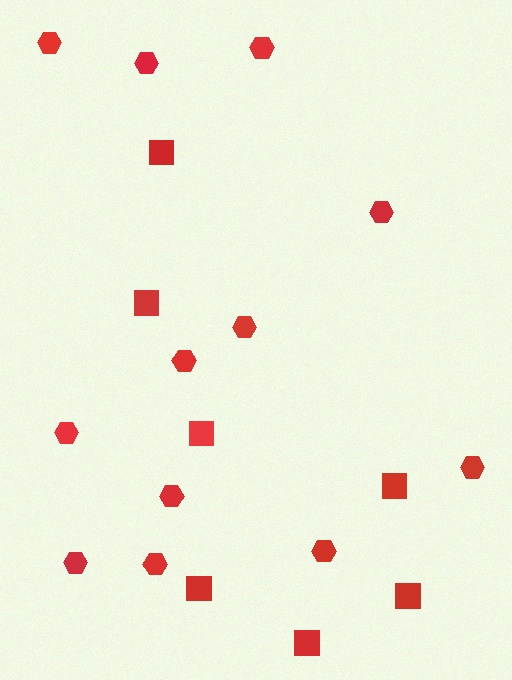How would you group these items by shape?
There are 2 groups: one group of squares (7) and one group of hexagons (12).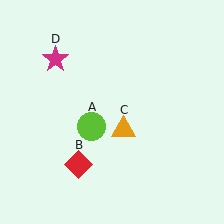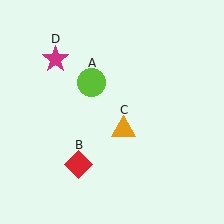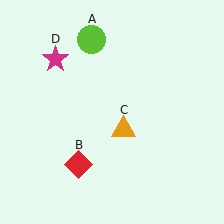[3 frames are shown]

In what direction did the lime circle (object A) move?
The lime circle (object A) moved up.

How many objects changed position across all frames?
1 object changed position: lime circle (object A).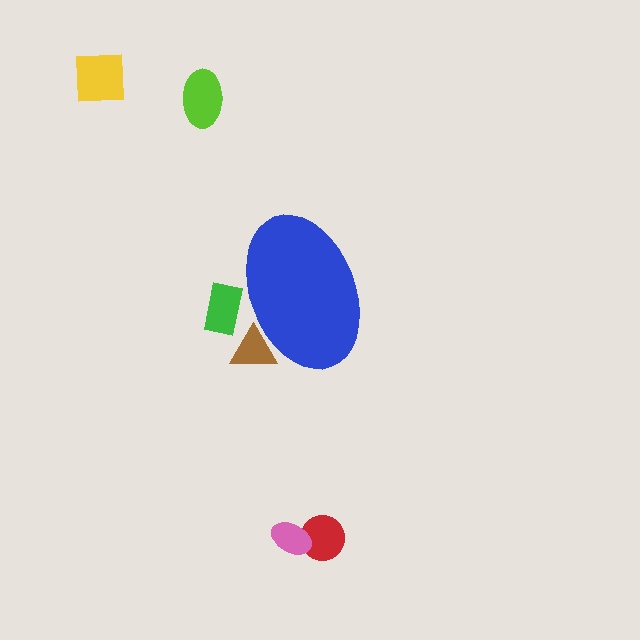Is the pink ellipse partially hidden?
No, the pink ellipse is fully visible.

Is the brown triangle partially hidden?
Yes, the brown triangle is partially hidden behind the blue ellipse.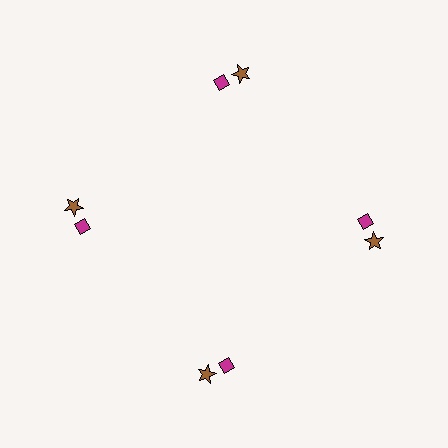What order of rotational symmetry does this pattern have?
This pattern has 4-fold rotational symmetry.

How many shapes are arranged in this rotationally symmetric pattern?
There are 8 shapes, arranged in 4 groups of 2.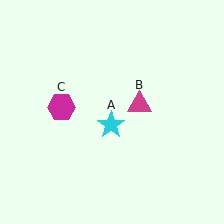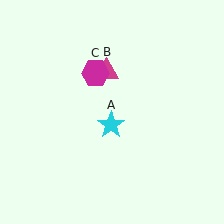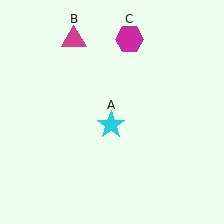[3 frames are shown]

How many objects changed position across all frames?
2 objects changed position: magenta triangle (object B), magenta hexagon (object C).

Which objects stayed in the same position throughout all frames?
Cyan star (object A) remained stationary.